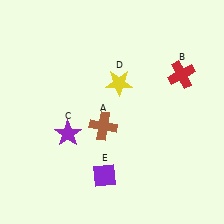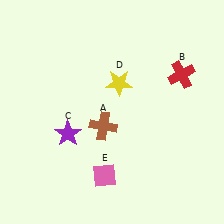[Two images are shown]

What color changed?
The diamond (E) changed from purple in Image 1 to pink in Image 2.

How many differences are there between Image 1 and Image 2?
There is 1 difference between the two images.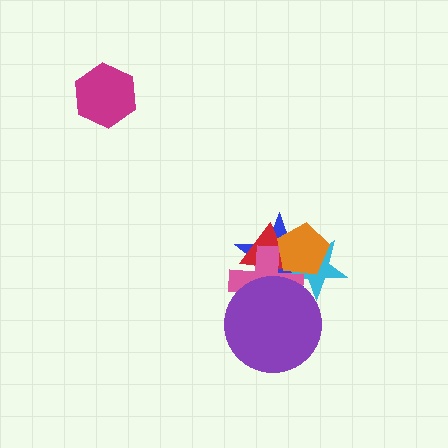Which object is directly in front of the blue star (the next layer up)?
The cyan star is directly in front of the blue star.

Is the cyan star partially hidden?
Yes, it is partially covered by another shape.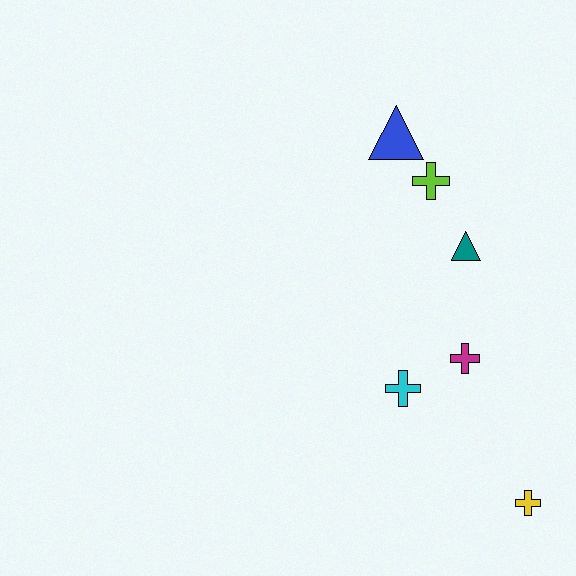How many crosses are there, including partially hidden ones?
There are 4 crosses.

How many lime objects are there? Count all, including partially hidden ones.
There is 1 lime object.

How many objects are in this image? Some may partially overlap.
There are 6 objects.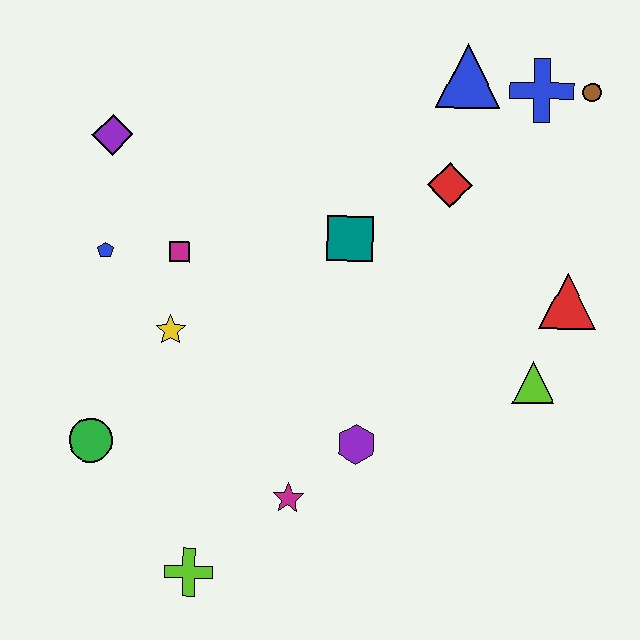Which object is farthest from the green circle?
The brown circle is farthest from the green circle.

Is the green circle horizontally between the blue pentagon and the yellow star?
No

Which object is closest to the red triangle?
The lime triangle is closest to the red triangle.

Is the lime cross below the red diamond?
Yes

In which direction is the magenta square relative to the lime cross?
The magenta square is above the lime cross.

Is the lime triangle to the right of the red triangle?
No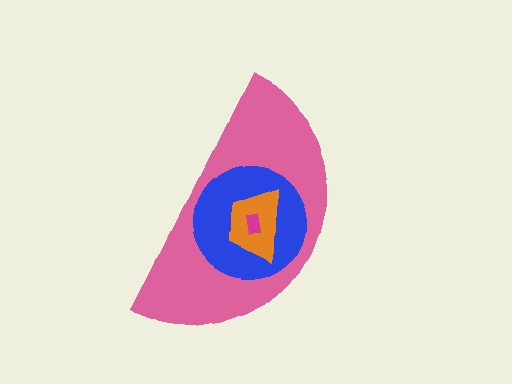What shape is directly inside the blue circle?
The orange trapezoid.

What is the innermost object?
The magenta rectangle.